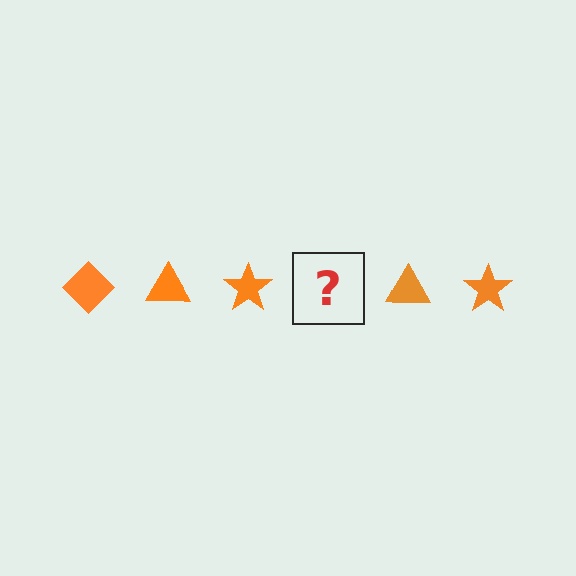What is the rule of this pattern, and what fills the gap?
The rule is that the pattern cycles through diamond, triangle, star shapes in orange. The gap should be filled with an orange diamond.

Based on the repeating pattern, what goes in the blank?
The blank should be an orange diamond.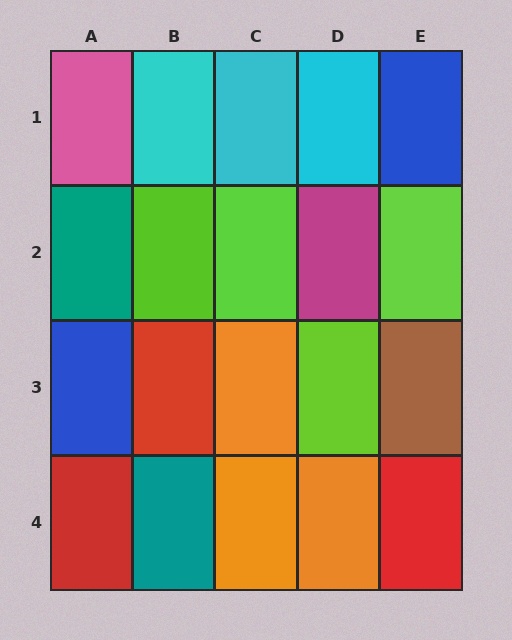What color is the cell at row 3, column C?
Orange.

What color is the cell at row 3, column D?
Lime.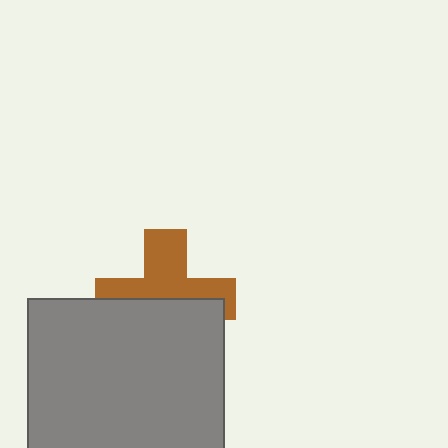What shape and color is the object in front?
The object in front is a gray square.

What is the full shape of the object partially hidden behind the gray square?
The partially hidden object is a brown cross.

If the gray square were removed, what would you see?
You would see the complete brown cross.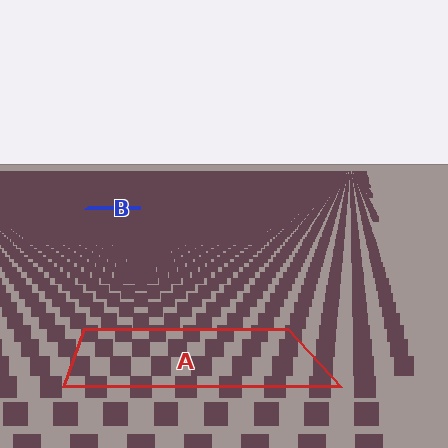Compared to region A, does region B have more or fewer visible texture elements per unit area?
Region B has more texture elements per unit area — they are packed more densely because it is farther away.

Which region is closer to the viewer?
Region A is closer. The texture elements there are larger and more spread out.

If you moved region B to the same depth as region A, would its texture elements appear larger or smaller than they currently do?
They would appear larger. At a closer depth, the same texture elements are projected at a bigger on-screen size.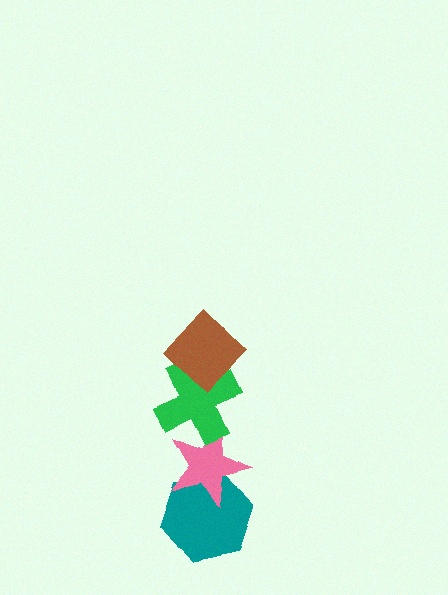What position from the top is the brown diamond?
The brown diamond is 1st from the top.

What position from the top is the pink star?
The pink star is 3rd from the top.